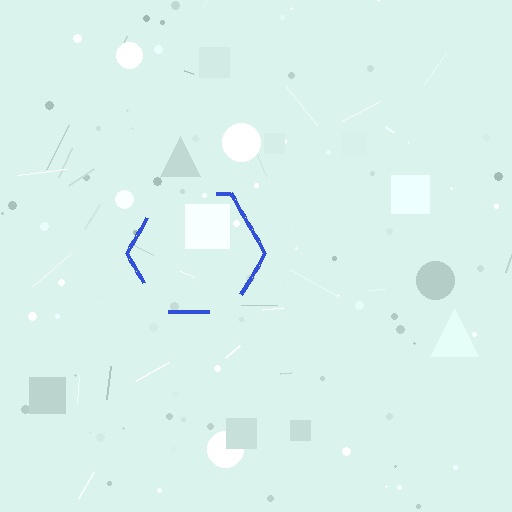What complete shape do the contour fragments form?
The contour fragments form a hexagon.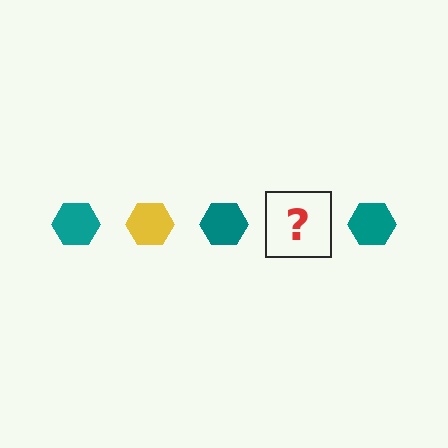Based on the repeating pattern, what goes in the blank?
The blank should be a yellow hexagon.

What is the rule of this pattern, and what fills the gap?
The rule is that the pattern cycles through teal, yellow hexagons. The gap should be filled with a yellow hexagon.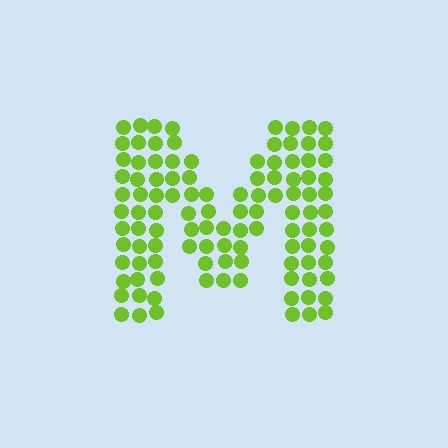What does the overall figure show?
The overall figure shows the letter M.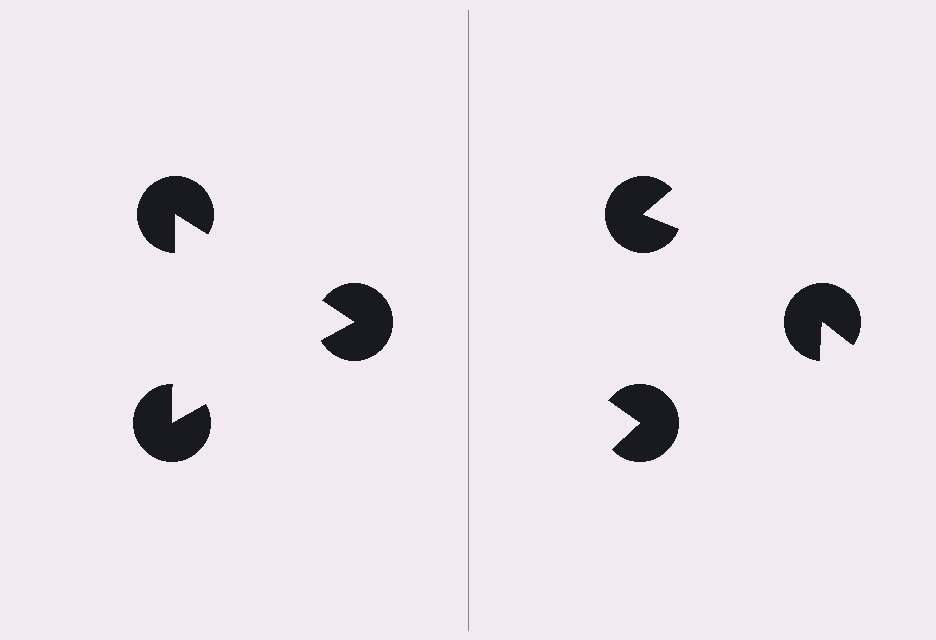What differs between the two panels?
The pac-man discs are positioned identically on both sides; only the wedge orientations differ. On the left they align to a triangle; on the right they are misaligned.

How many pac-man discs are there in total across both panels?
6 — 3 on each side.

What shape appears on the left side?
An illusory triangle.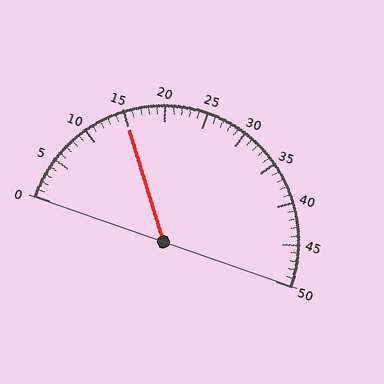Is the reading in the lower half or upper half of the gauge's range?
The reading is in the lower half of the range (0 to 50).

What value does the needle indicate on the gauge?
The needle indicates approximately 15.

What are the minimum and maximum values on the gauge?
The gauge ranges from 0 to 50.